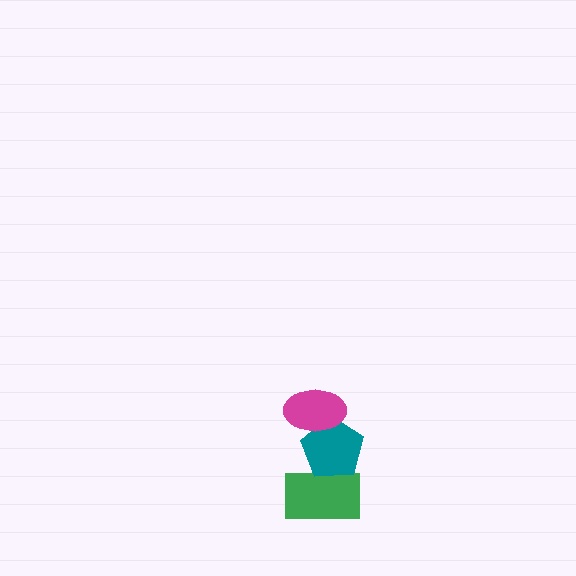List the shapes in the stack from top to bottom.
From top to bottom: the magenta ellipse, the teal pentagon, the green rectangle.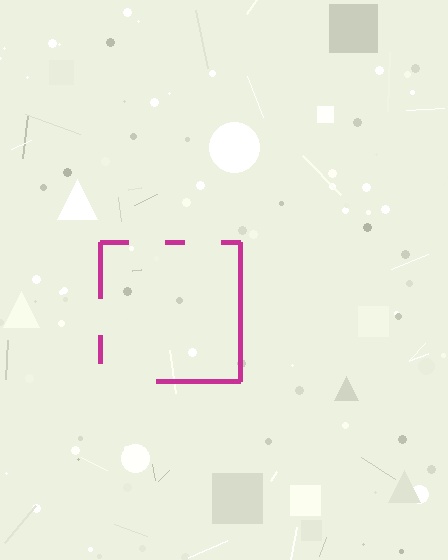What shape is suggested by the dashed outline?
The dashed outline suggests a square.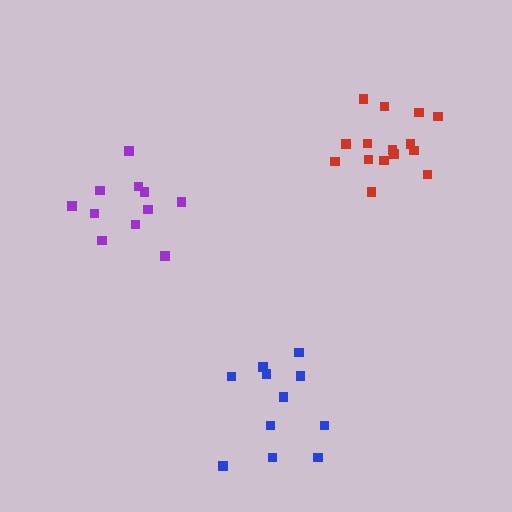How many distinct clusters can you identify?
There are 3 distinct clusters.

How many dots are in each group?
Group 1: 11 dots, Group 2: 11 dots, Group 3: 15 dots (37 total).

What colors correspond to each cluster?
The clusters are colored: blue, purple, red.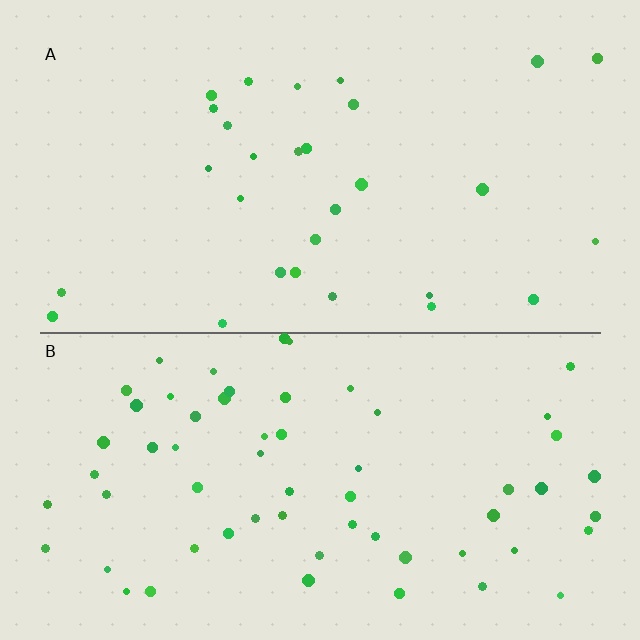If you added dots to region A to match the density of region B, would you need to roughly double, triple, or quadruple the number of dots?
Approximately double.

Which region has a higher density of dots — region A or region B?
B (the bottom).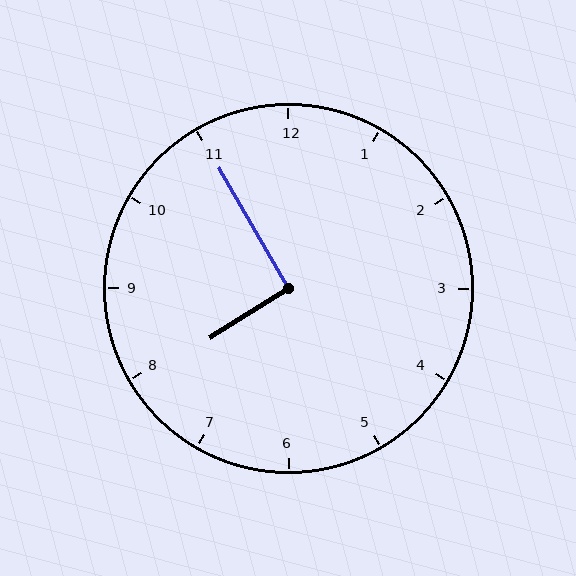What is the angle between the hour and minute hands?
Approximately 92 degrees.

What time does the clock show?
7:55.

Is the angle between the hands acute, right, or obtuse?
It is right.